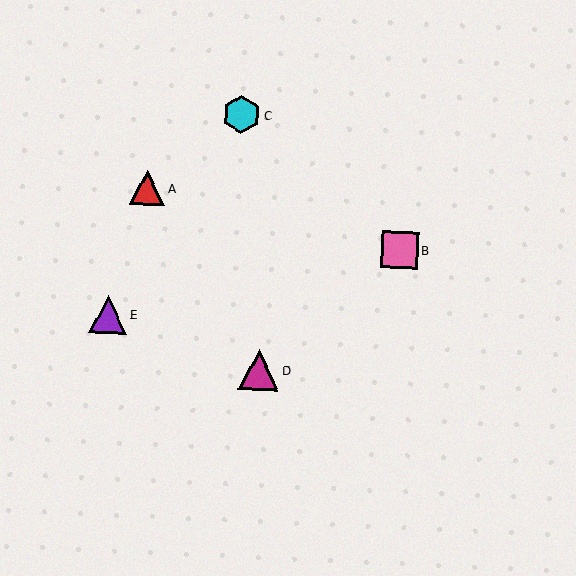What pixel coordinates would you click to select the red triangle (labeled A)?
Click at (147, 188) to select the red triangle A.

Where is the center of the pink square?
The center of the pink square is at (400, 250).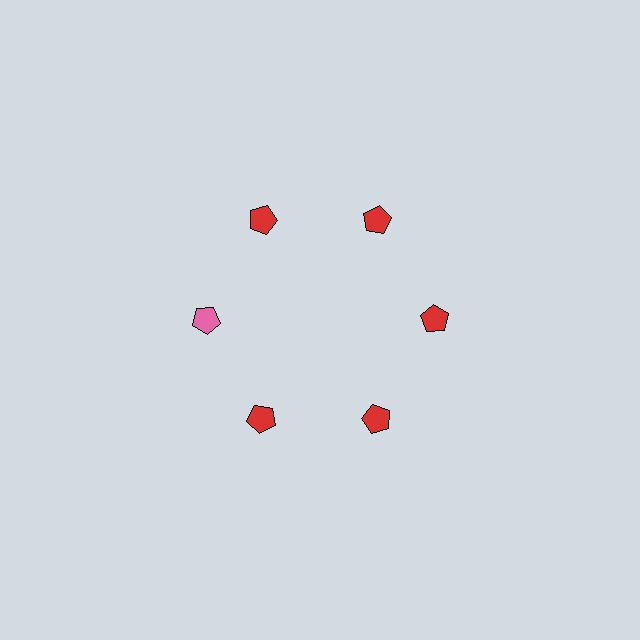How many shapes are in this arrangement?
There are 6 shapes arranged in a ring pattern.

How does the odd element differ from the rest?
It has a different color: pink instead of red.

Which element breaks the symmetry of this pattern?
The pink pentagon at roughly the 9 o'clock position breaks the symmetry. All other shapes are red pentagons.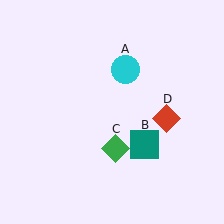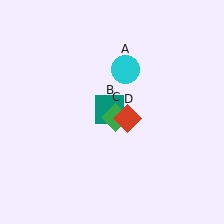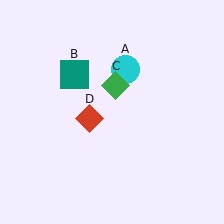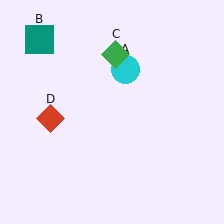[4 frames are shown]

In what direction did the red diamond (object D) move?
The red diamond (object D) moved left.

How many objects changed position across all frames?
3 objects changed position: teal square (object B), green diamond (object C), red diamond (object D).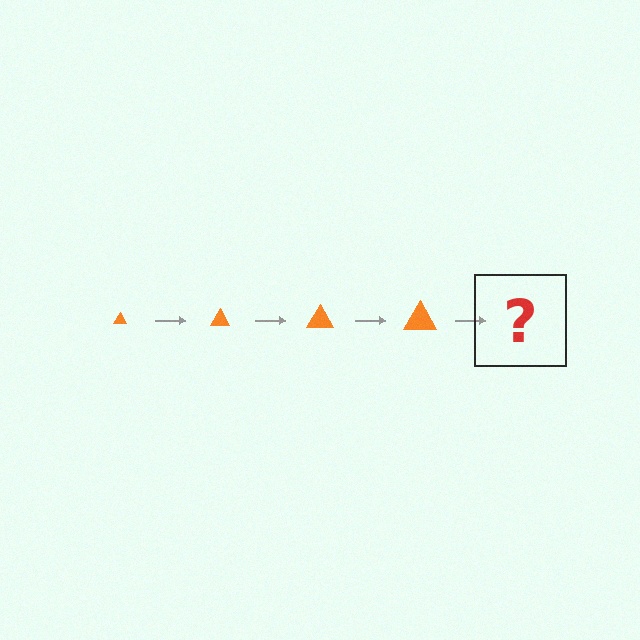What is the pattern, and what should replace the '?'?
The pattern is that the triangle gets progressively larger each step. The '?' should be an orange triangle, larger than the previous one.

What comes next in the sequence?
The next element should be an orange triangle, larger than the previous one.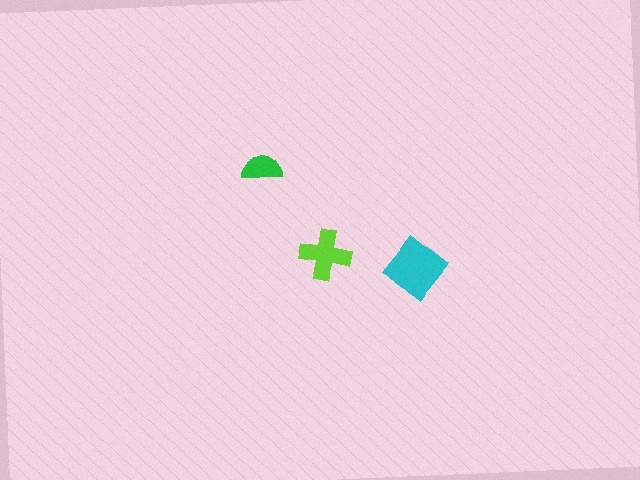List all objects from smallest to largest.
The green semicircle, the lime cross, the cyan diamond.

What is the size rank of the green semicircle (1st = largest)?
3rd.